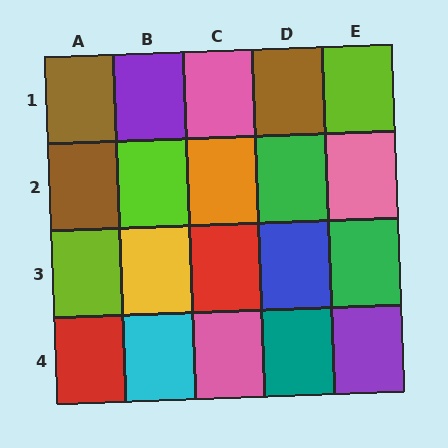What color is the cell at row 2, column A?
Brown.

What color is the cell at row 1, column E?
Lime.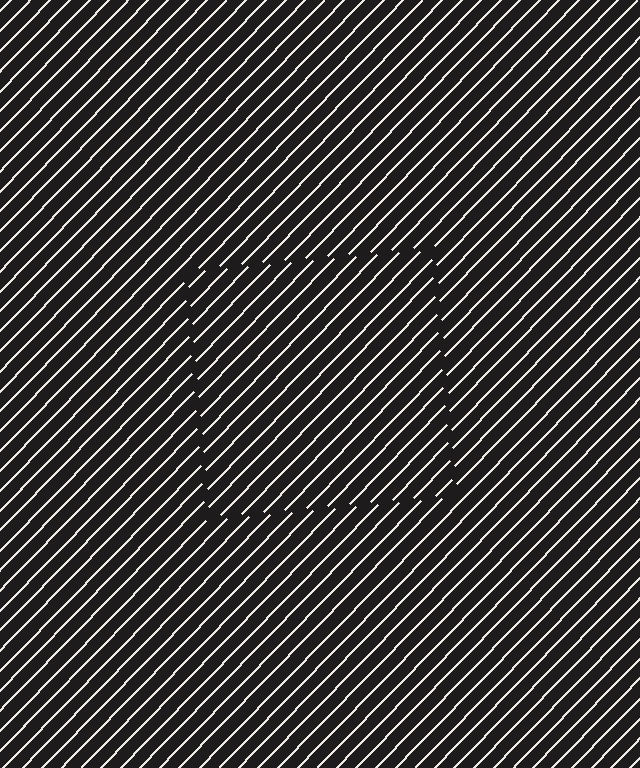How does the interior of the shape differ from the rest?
The interior of the shape contains the same grating, shifted by half a period — the contour is defined by the phase discontinuity where line-ends from the inner and outer gratings abut.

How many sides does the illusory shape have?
4 sides — the line-ends trace a square.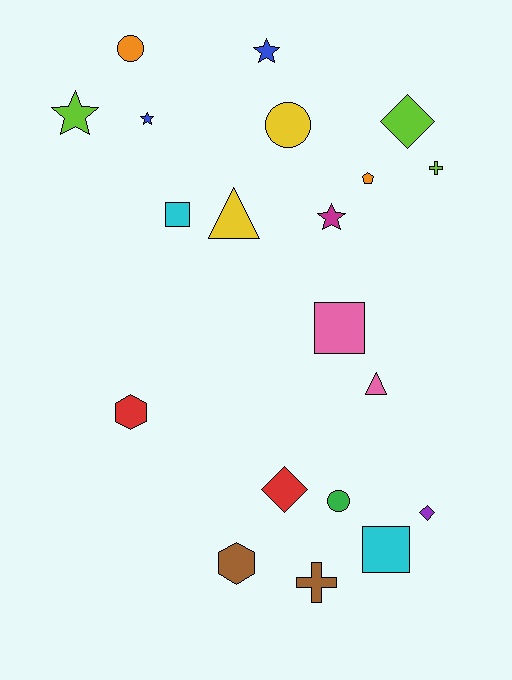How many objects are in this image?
There are 20 objects.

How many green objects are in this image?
There is 1 green object.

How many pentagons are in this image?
There is 1 pentagon.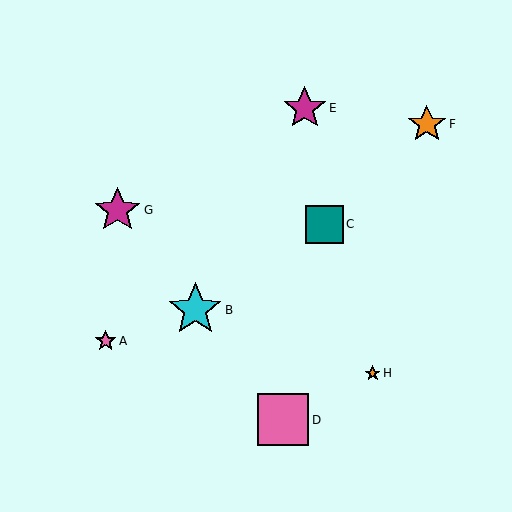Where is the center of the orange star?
The center of the orange star is at (373, 373).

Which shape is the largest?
The cyan star (labeled B) is the largest.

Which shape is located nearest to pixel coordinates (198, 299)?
The cyan star (labeled B) at (195, 310) is nearest to that location.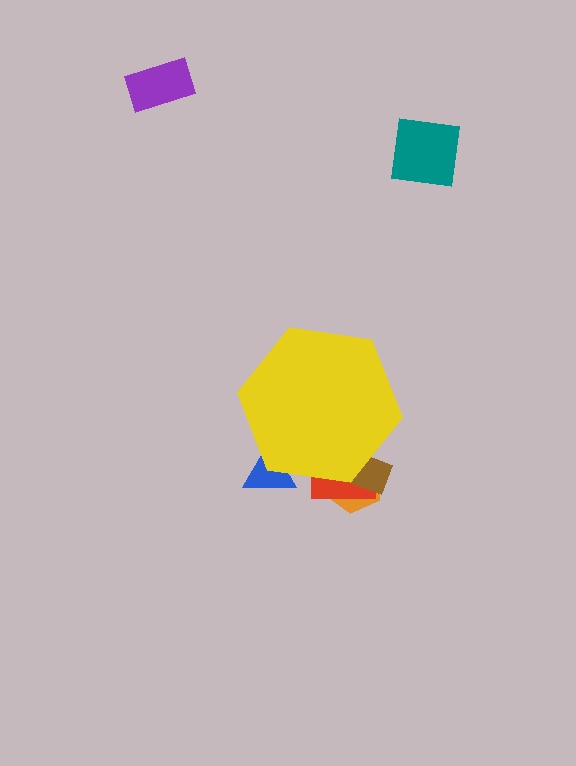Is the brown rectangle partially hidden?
Yes, the brown rectangle is partially hidden behind the yellow hexagon.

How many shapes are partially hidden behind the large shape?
4 shapes are partially hidden.